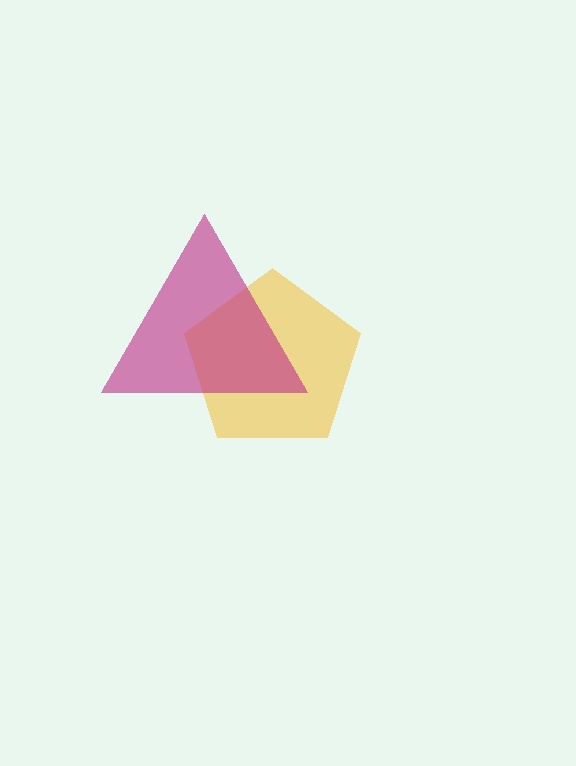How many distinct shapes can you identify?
There are 2 distinct shapes: a yellow pentagon, a magenta triangle.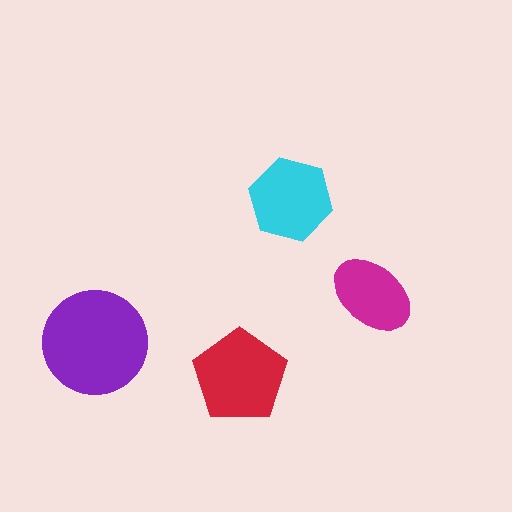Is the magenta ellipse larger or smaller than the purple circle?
Smaller.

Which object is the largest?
The purple circle.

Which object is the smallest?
The magenta ellipse.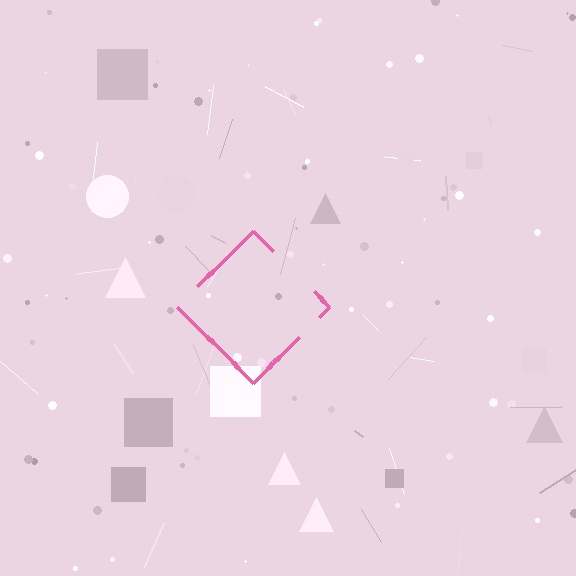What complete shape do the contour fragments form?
The contour fragments form a diamond.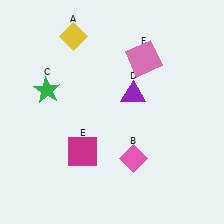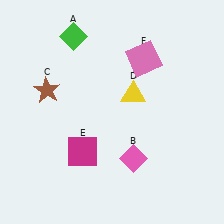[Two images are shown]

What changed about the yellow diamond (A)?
In Image 1, A is yellow. In Image 2, it changed to green.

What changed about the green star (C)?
In Image 1, C is green. In Image 2, it changed to brown.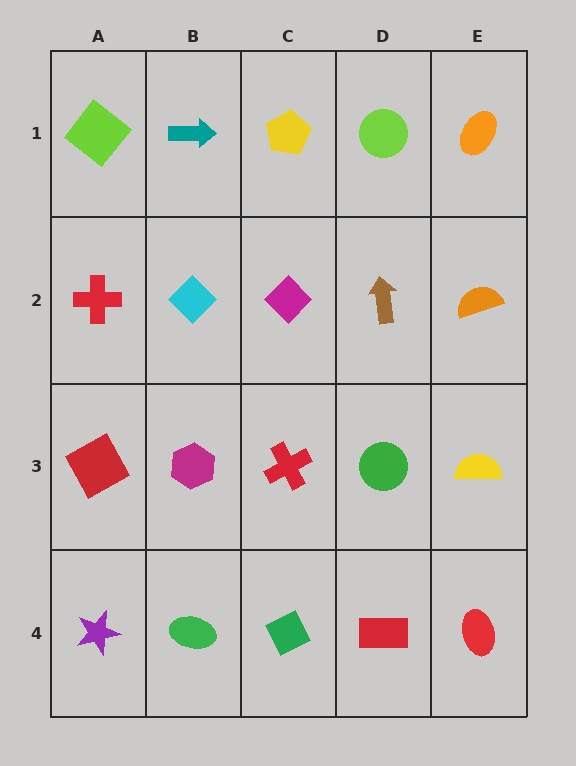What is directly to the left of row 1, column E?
A lime circle.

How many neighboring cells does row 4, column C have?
3.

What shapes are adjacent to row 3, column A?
A red cross (row 2, column A), a purple star (row 4, column A), a magenta hexagon (row 3, column B).